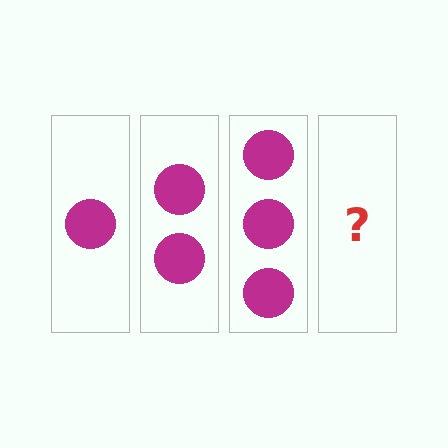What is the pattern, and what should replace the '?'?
The pattern is that each step adds one more circle. The '?' should be 4 circles.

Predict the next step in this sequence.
The next step is 4 circles.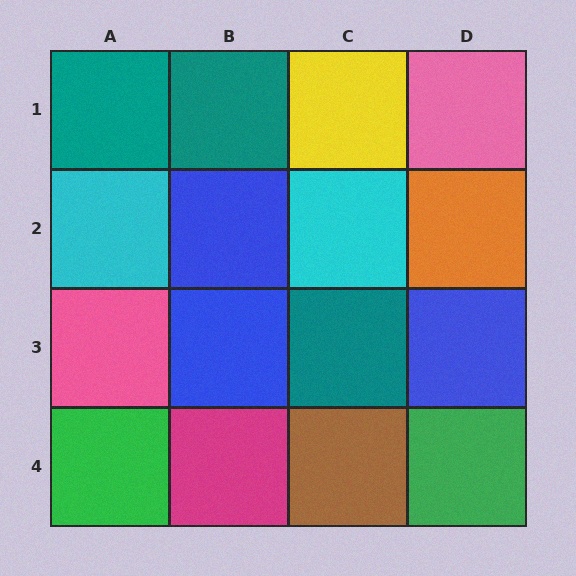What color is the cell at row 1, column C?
Yellow.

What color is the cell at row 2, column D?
Orange.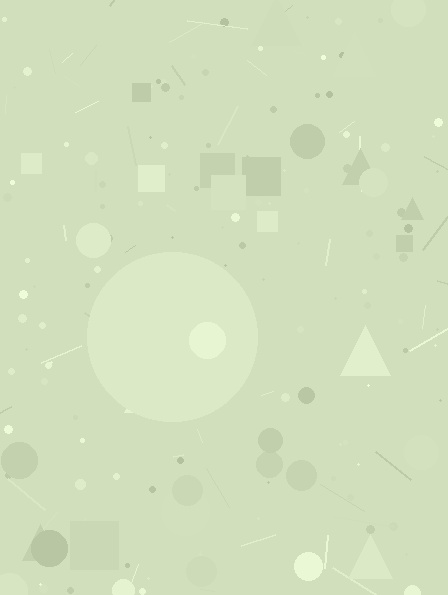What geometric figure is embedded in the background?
A circle is embedded in the background.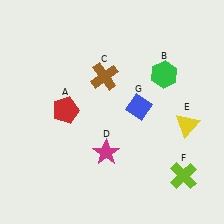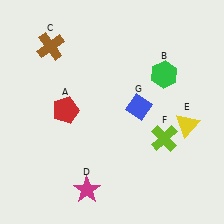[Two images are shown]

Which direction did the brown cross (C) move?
The brown cross (C) moved left.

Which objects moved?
The objects that moved are: the brown cross (C), the magenta star (D), the lime cross (F).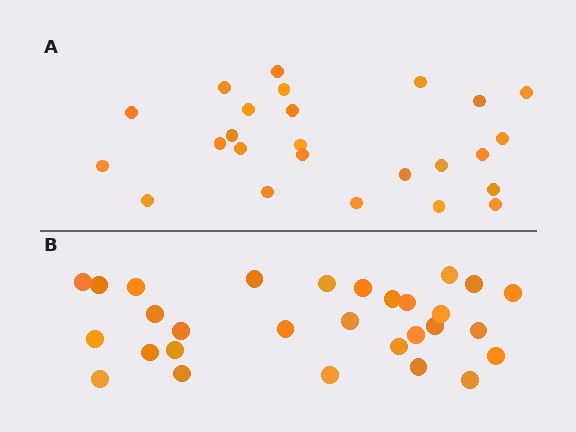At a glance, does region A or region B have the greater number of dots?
Region B (the bottom region) has more dots.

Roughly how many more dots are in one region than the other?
Region B has about 4 more dots than region A.